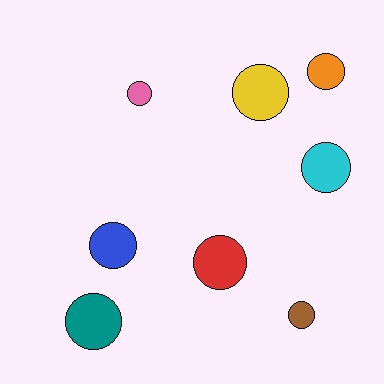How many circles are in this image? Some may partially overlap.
There are 8 circles.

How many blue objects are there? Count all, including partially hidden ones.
There is 1 blue object.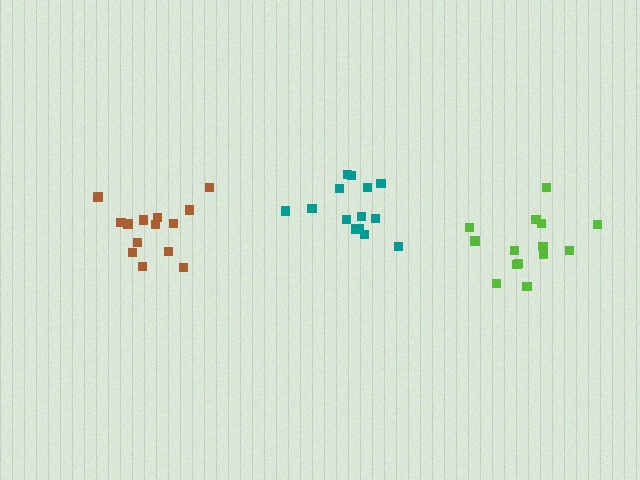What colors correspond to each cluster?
The clusters are colored: teal, lime, brown.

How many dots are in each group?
Group 1: 14 dots, Group 2: 14 dots, Group 3: 14 dots (42 total).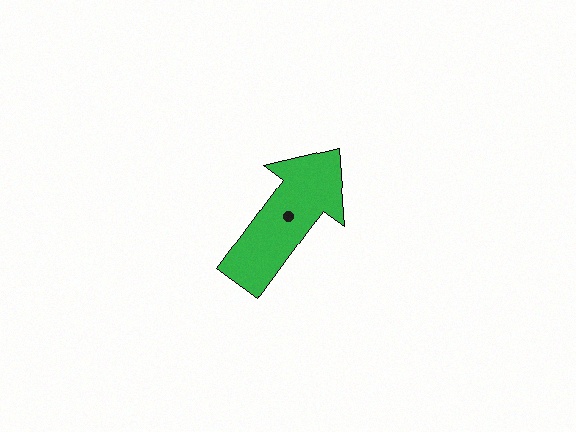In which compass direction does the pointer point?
Northeast.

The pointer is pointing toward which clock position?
Roughly 1 o'clock.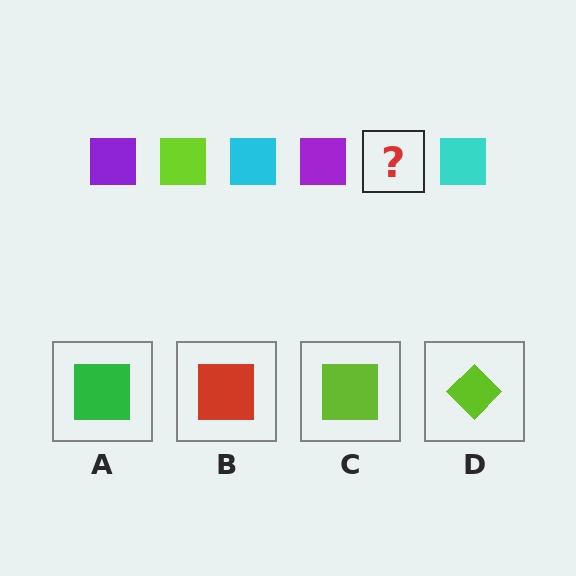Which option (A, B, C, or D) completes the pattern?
C.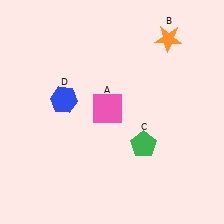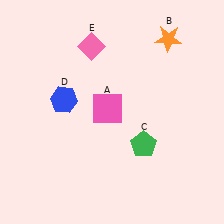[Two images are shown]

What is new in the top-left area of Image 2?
A pink diamond (E) was added in the top-left area of Image 2.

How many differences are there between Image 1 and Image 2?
There is 1 difference between the two images.